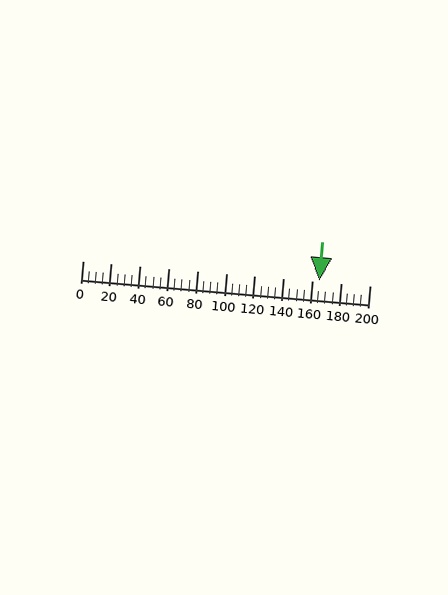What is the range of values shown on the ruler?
The ruler shows values from 0 to 200.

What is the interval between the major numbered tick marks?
The major tick marks are spaced 20 units apart.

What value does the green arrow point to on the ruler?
The green arrow points to approximately 165.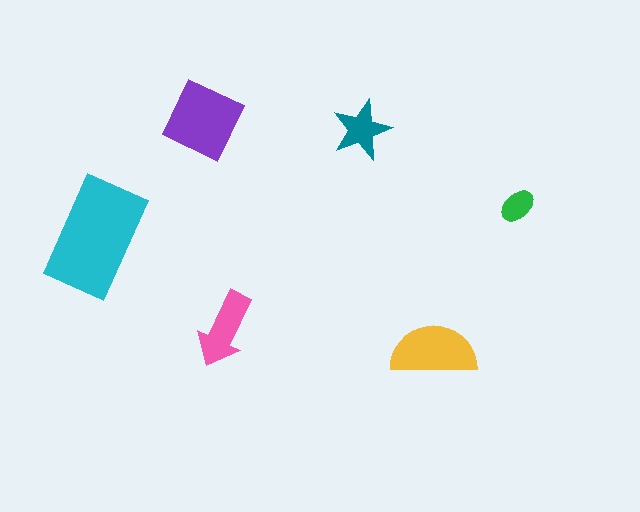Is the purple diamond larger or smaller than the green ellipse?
Larger.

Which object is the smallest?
The green ellipse.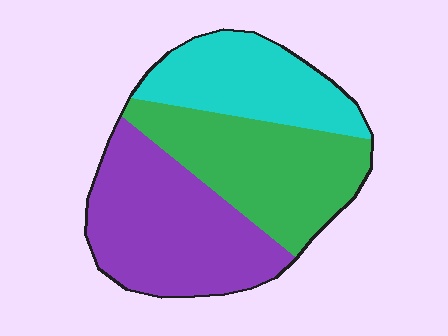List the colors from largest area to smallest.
From largest to smallest: purple, green, cyan.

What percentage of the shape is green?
Green takes up about one third (1/3) of the shape.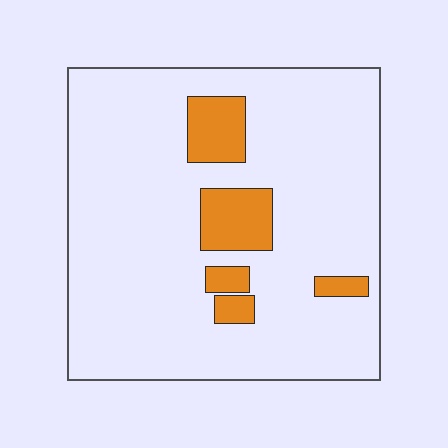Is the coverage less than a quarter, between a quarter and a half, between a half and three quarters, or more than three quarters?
Less than a quarter.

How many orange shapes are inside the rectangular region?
5.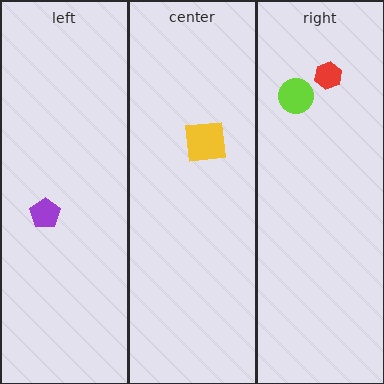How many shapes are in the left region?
1.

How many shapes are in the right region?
2.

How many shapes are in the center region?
1.